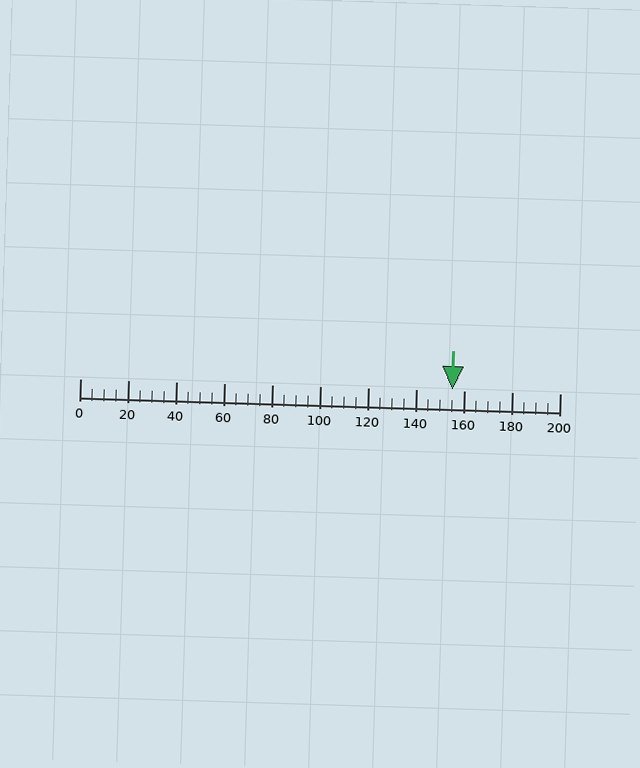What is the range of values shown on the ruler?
The ruler shows values from 0 to 200.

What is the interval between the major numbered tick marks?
The major tick marks are spaced 20 units apart.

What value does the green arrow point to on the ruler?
The green arrow points to approximately 155.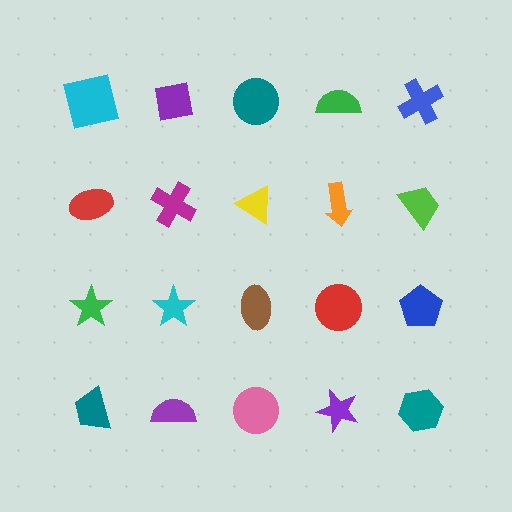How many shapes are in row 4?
5 shapes.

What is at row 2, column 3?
A yellow triangle.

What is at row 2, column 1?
A red ellipse.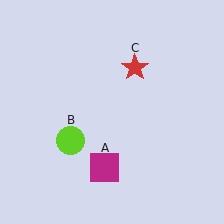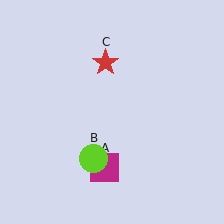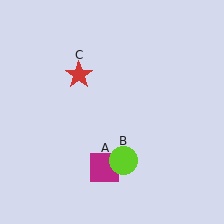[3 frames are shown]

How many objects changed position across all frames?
2 objects changed position: lime circle (object B), red star (object C).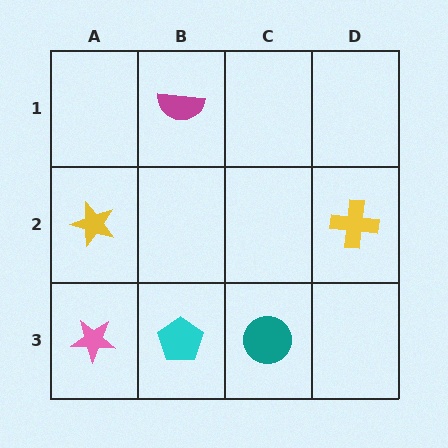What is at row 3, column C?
A teal circle.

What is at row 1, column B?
A magenta semicircle.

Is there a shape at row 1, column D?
No, that cell is empty.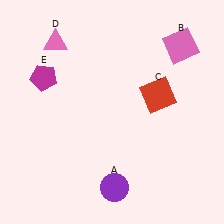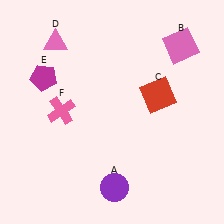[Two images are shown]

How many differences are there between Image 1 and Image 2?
There is 1 difference between the two images.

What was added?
A pink cross (F) was added in Image 2.